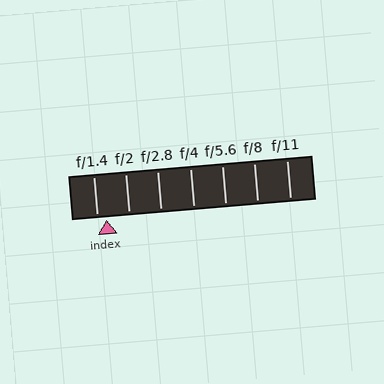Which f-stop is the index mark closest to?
The index mark is closest to f/1.4.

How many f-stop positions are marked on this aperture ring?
There are 7 f-stop positions marked.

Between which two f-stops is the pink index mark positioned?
The index mark is between f/1.4 and f/2.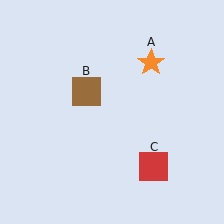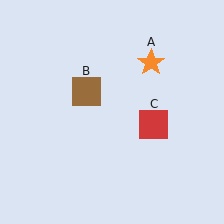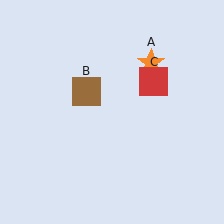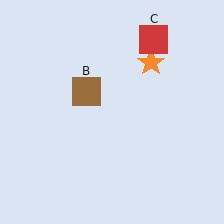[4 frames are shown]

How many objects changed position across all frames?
1 object changed position: red square (object C).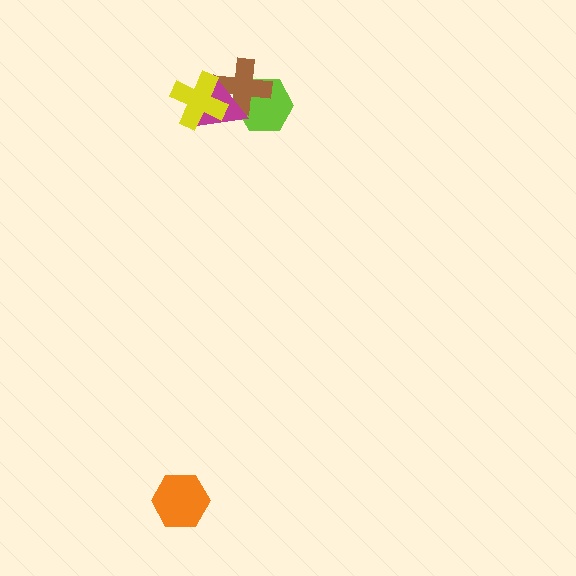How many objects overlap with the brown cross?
3 objects overlap with the brown cross.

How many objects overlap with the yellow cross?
2 objects overlap with the yellow cross.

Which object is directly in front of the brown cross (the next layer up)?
The magenta triangle is directly in front of the brown cross.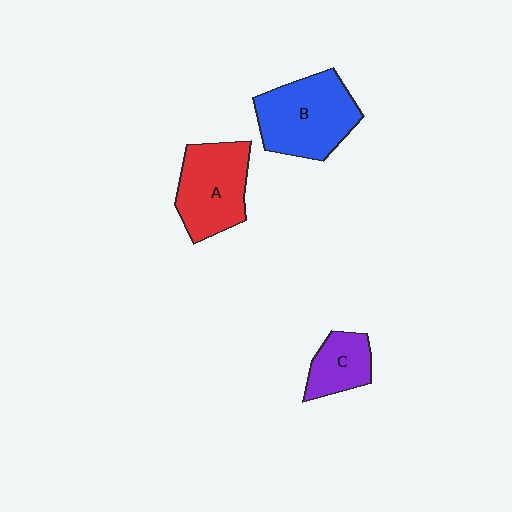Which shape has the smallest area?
Shape C (purple).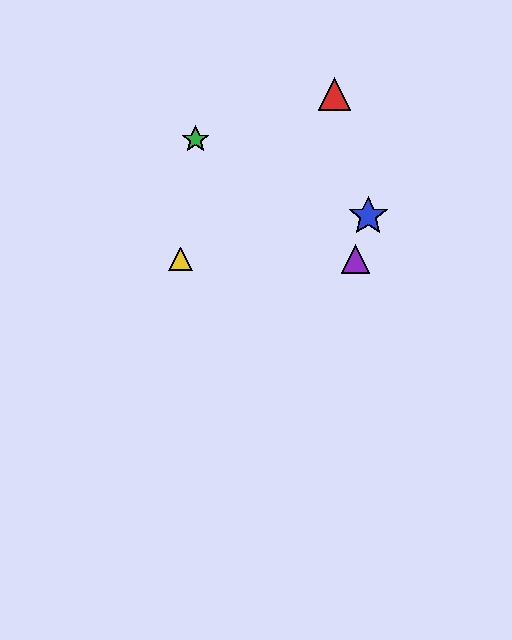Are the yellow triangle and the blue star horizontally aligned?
No, the yellow triangle is at y≈259 and the blue star is at y≈216.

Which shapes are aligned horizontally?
The yellow triangle, the purple triangle are aligned horizontally.